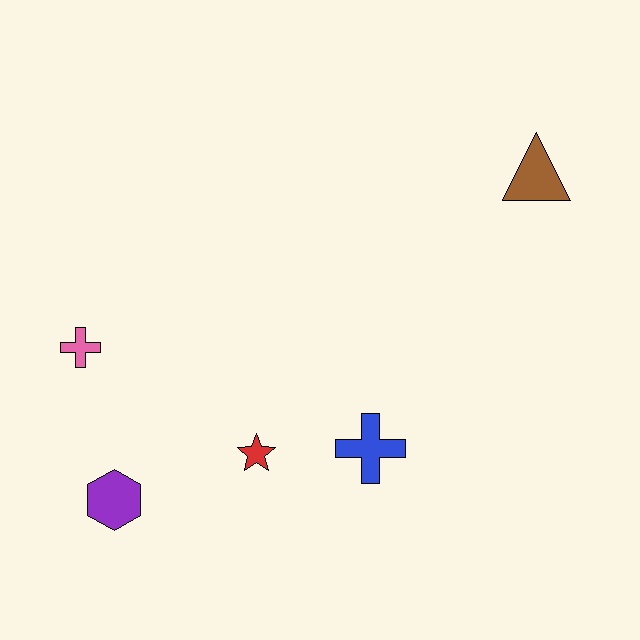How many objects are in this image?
There are 5 objects.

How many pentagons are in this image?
There are no pentagons.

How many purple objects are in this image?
There is 1 purple object.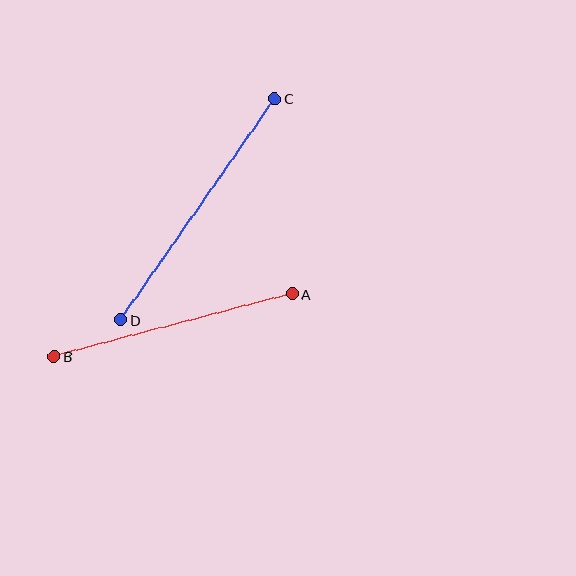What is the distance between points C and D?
The distance is approximately 269 pixels.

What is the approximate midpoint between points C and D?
The midpoint is at approximately (198, 209) pixels.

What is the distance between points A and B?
The distance is approximately 246 pixels.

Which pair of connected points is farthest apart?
Points C and D are farthest apart.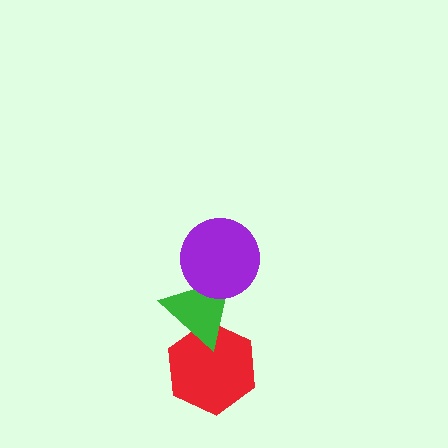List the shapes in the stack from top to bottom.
From top to bottom: the purple circle, the green triangle, the red hexagon.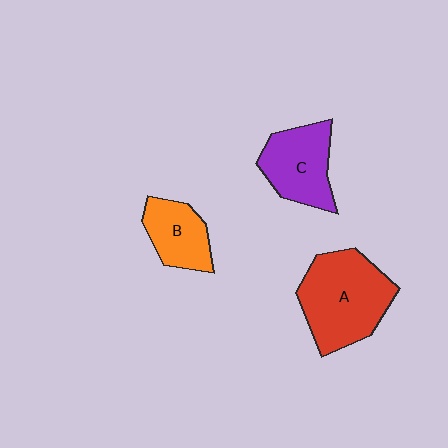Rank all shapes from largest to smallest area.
From largest to smallest: A (red), C (purple), B (orange).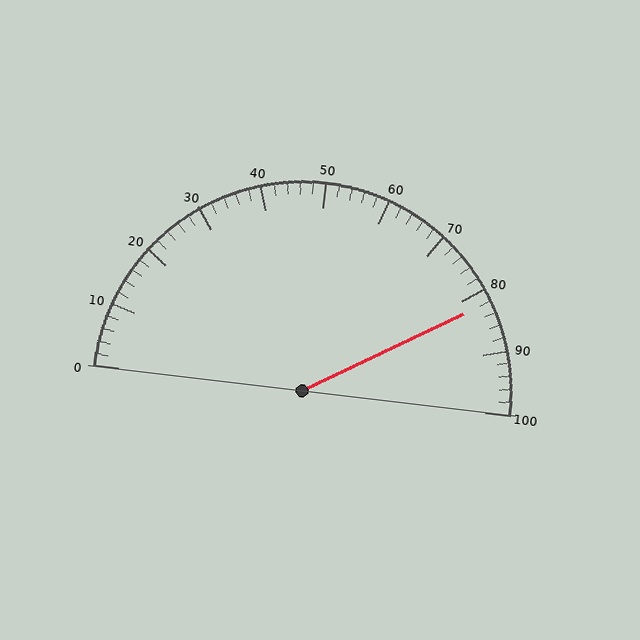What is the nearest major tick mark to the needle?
The nearest major tick mark is 80.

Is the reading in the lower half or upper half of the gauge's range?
The reading is in the upper half of the range (0 to 100).